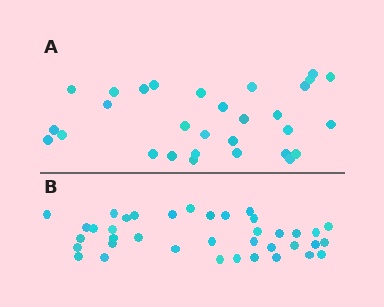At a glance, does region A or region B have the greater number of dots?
Region B (the bottom region) has more dots.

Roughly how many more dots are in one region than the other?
Region B has roughly 8 or so more dots than region A.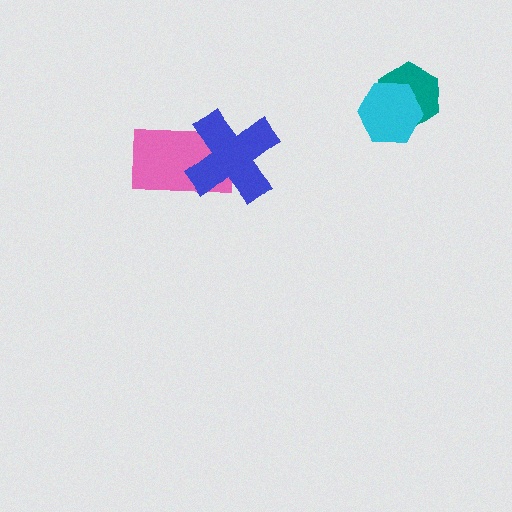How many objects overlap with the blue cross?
1 object overlaps with the blue cross.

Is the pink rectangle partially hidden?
Yes, it is partially covered by another shape.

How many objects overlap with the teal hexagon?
1 object overlaps with the teal hexagon.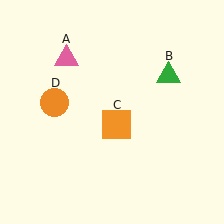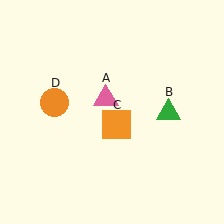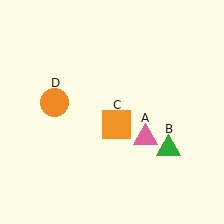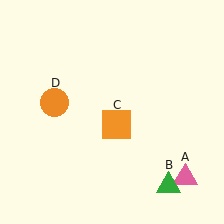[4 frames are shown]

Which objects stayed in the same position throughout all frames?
Orange square (object C) and orange circle (object D) remained stationary.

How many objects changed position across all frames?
2 objects changed position: pink triangle (object A), green triangle (object B).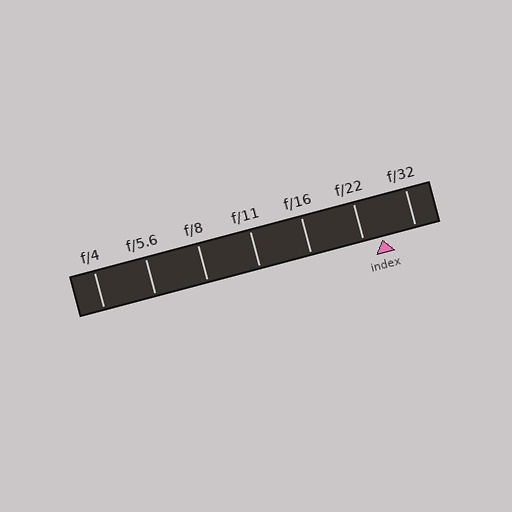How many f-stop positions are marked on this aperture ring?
There are 7 f-stop positions marked.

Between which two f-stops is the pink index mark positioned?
The index mark is between f/22 and f/32.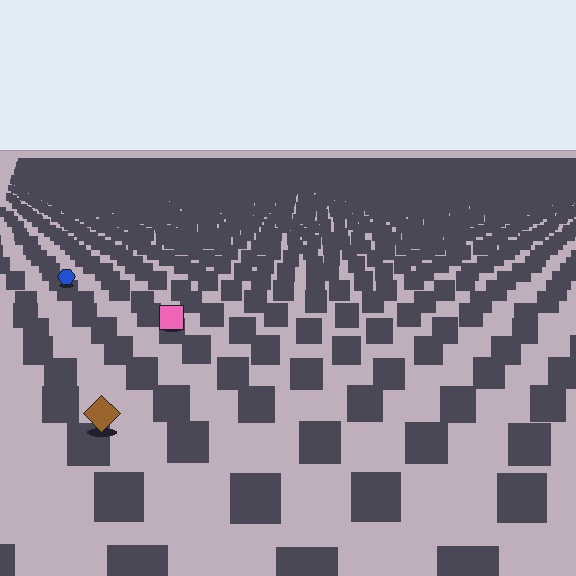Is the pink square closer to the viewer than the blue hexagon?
Yes. The pink square is closer — you can tell from the texture gradient: the ground texture is coarser near it.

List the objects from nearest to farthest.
From nearest to farthest: the brown diamond, the pink square, the blue hexagon.